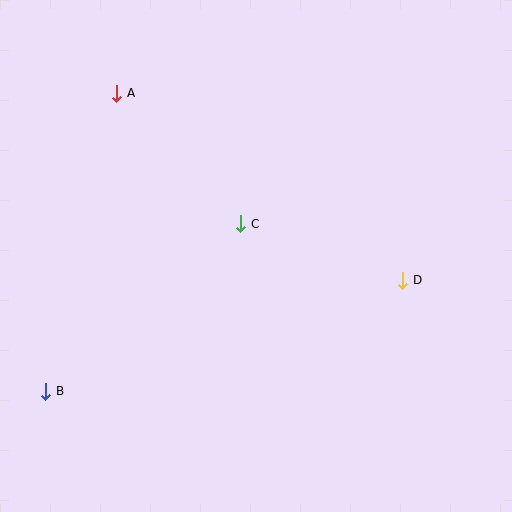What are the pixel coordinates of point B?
Point B is at (46, 391).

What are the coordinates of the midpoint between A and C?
The midpoint between A and C is at (179, 159).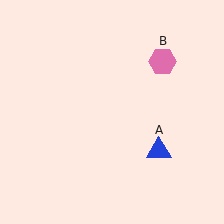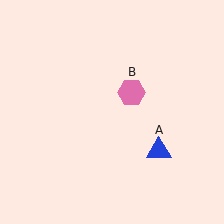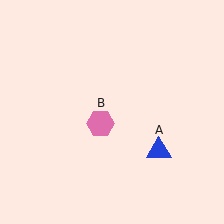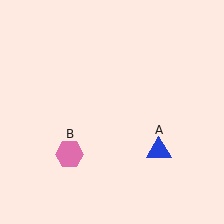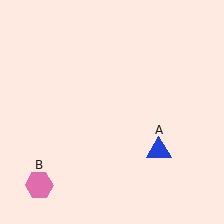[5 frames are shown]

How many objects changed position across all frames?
1 object changed position: pink hexagon (object B).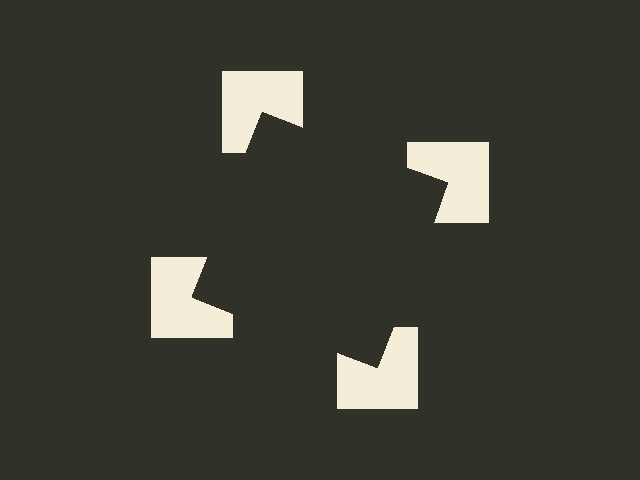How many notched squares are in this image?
There are 4 — one at each vertex of the illusory square.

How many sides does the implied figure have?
4 sides.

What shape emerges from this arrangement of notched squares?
An illusory square — its edges are inferred from the aligned wedge cuts in the notched squares, not physically drawn.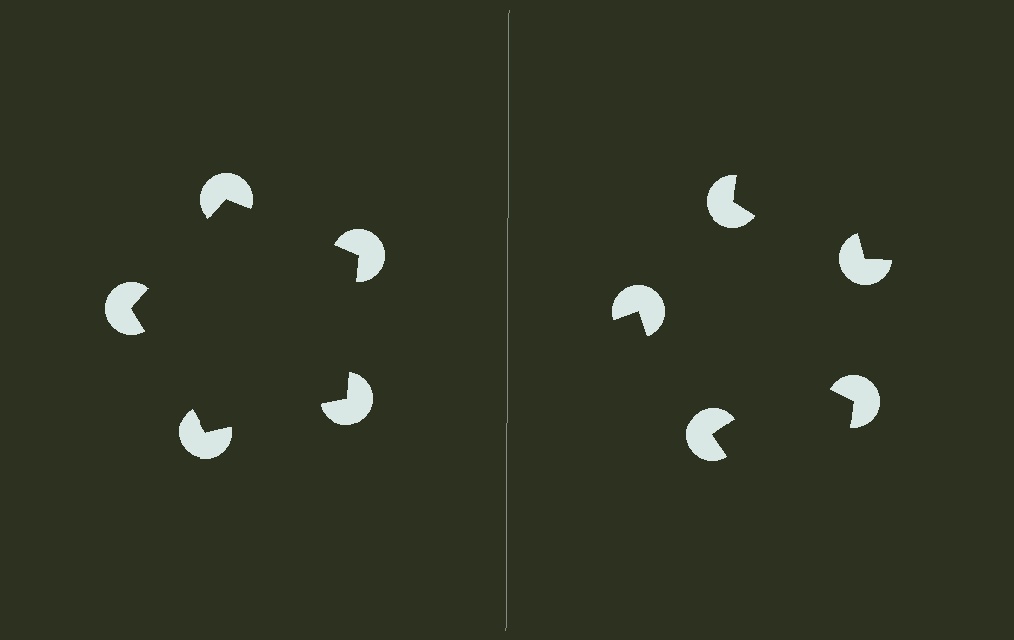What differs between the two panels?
The pac-man discs are positioned identically on both sides; only the wedge orientations differ. On the left they align to a pentagon; on the right they are misaligned.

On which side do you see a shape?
An illusory pentagon appears on the left side. On the right side the wedge cuts are rotated, so no coherent shape forms.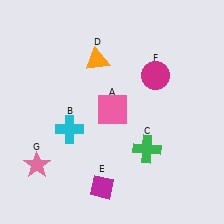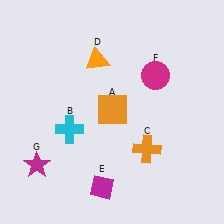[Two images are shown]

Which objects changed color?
A changed from pink to orange. C changed from green to orange. G changed from pink to magenta.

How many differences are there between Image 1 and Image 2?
There are 3 differences between the two images.